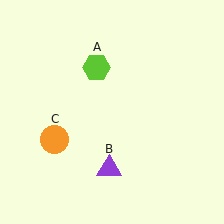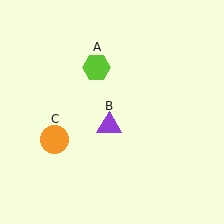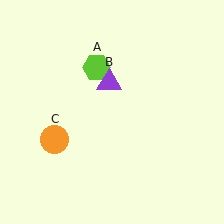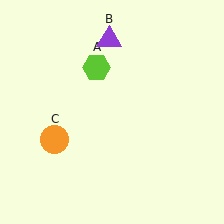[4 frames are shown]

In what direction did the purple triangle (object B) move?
The purple triangle (object B) moved up.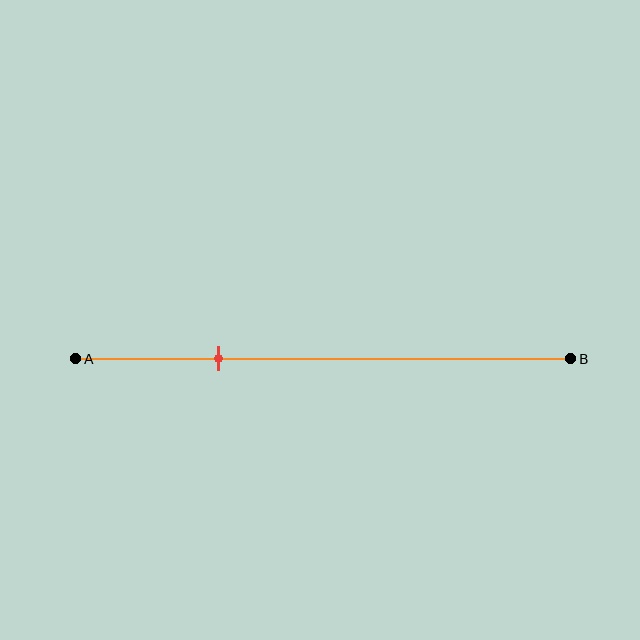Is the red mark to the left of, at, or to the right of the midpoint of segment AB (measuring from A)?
The red mark is to the left of the midpoint of segment AB.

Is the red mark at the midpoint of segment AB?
No, the mark is at about 30% from A, not at the 50% midpoint.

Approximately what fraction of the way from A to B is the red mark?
The red mark is approximately 30% of the way from A to B.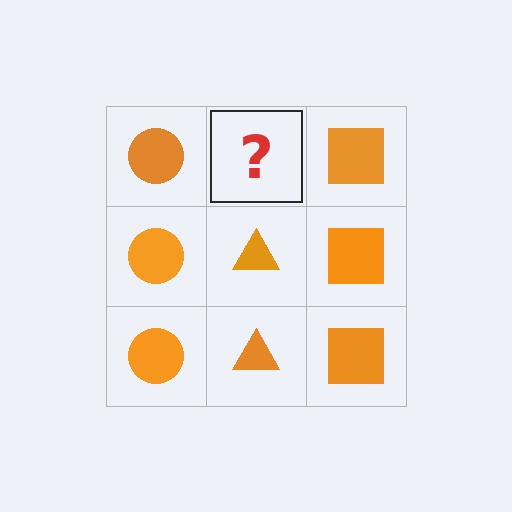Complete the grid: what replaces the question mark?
The question mark should be replaced with an orange triangle.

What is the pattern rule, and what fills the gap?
The rule is that each column has a consistent shape. The gap should be filled with an orange triangle.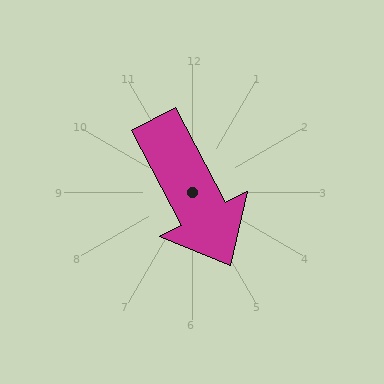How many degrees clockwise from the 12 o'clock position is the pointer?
Approximately 153 degrees.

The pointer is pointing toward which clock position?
Roughly 5 o'clock.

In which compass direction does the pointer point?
Southeast.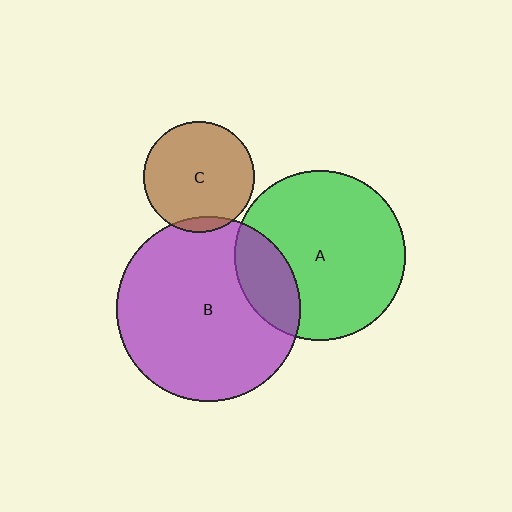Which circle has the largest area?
Circle B (purple).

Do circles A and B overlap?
Yes.